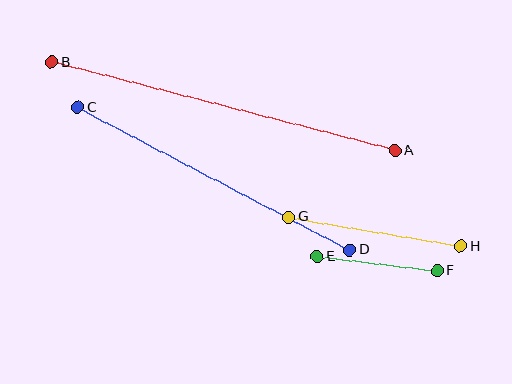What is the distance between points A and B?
The distance is approximately 354 pixels.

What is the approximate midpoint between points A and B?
The midpoint is at approximately (223, 106) pixels.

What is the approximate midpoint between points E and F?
The midpoint is at approximately (377, 263) pixels.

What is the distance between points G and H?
The distance is approximately 175 pixels.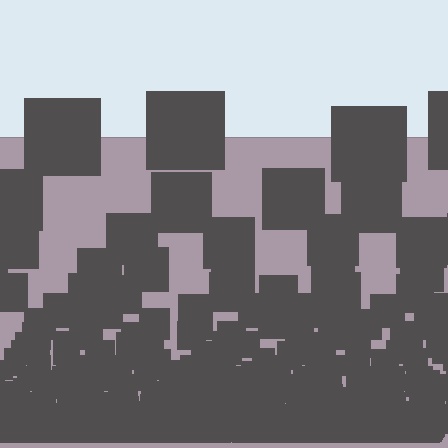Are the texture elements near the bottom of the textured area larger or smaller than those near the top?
Smaller. The gradient is inverted — elements near the bottom are smaller and denser.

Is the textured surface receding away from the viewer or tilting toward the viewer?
The surface appears to tilt toward the viewer. Texture elements get larger and sparser toward the top.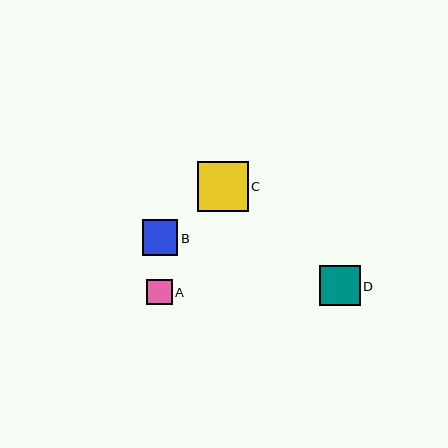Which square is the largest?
Square C is the largest with a size of approximately 50 pixels.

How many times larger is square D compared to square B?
Square D is approximately 1.1 times the size of square B.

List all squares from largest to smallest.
From largest to smallest: C, D, B, A.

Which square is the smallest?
Square A is the smallest with a size of approximately 26 pixels.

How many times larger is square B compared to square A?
Square B is approximately 1.4 times the size of square A.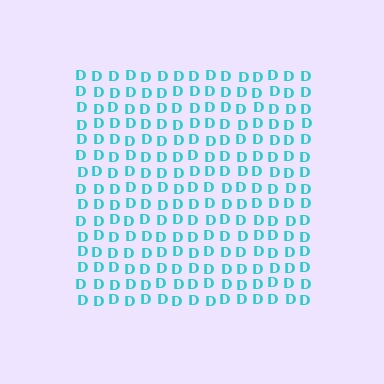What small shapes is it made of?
It is made of small letter D's.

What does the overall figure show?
The overall figure shows a square.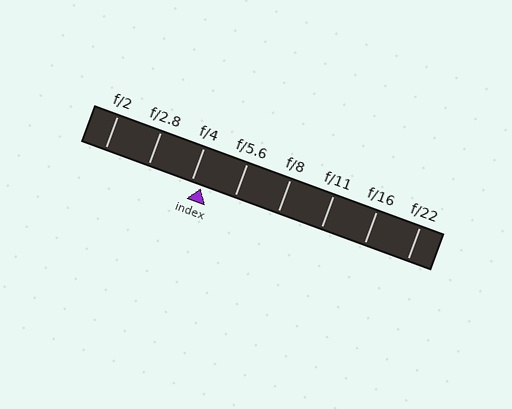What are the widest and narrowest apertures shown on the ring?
The widest aperture shown is f/2 and the narrowest is f/22.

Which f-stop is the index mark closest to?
The index mark is closest to f/4.